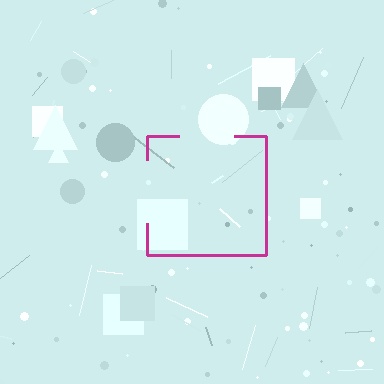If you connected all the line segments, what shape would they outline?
They would outline a square.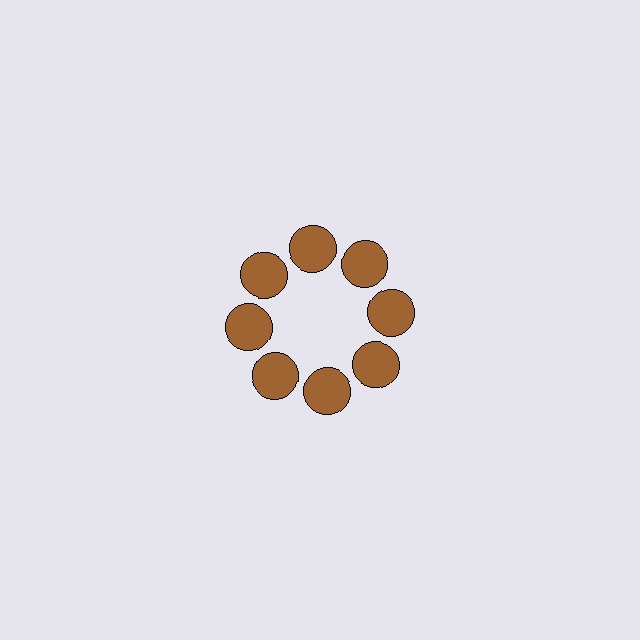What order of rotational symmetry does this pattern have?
This pattern has 8-fold rotational symmetry.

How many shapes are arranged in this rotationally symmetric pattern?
There are 8 shapes, arranged in 8 groups of 1.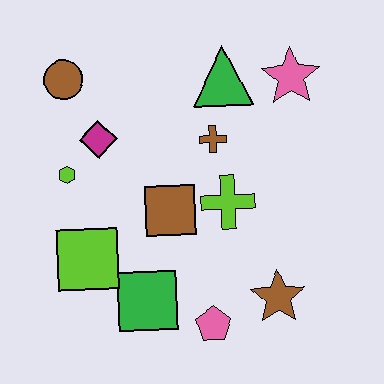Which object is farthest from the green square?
The pink star is farthest from the green square.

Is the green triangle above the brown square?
Yes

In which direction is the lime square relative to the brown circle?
The lime square is below the brown circle.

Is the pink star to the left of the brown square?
No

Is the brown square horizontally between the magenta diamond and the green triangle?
Yes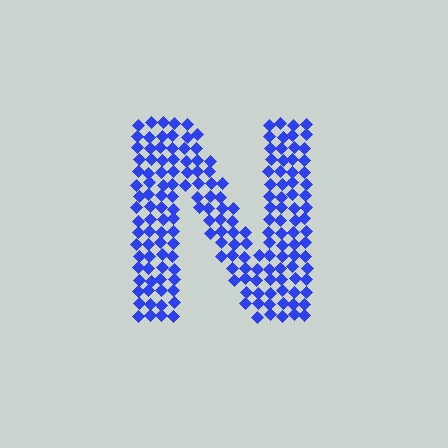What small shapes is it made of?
It is made of small diamonds.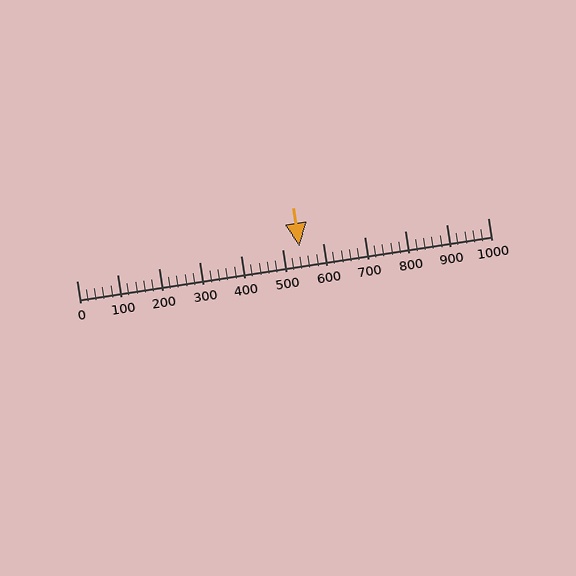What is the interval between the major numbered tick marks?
The major tick marks are spaced 100 units apart.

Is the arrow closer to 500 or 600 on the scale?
The arrow is closer to 500.